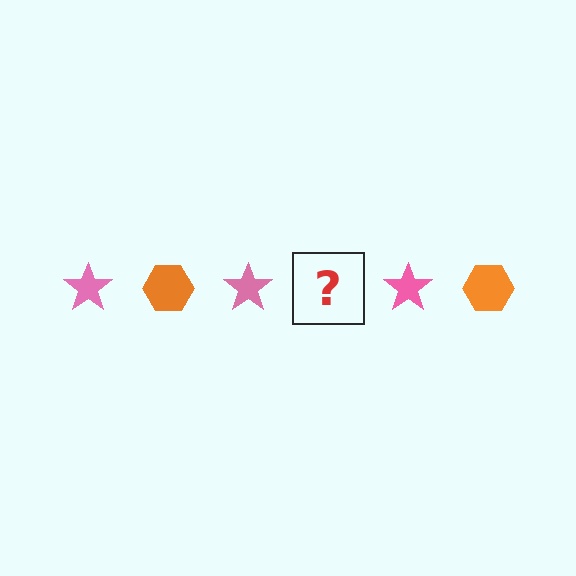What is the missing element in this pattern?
The missing element is an orange hexagon.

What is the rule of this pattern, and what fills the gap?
The rule is that the pattern alternates between pink star and orange hexagon. The gap should be filled with an orange hexagon.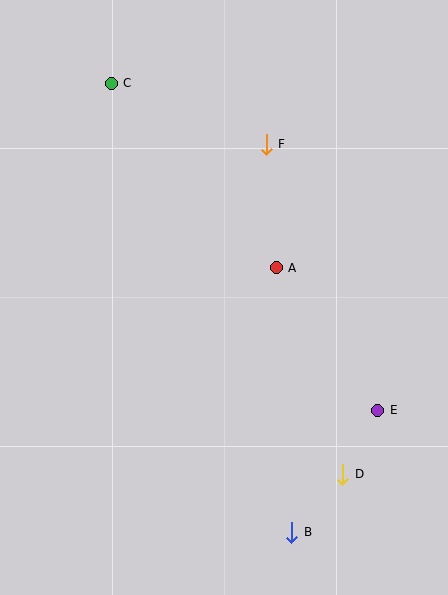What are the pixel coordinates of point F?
Point F is at (266, 144).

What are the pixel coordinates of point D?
Point D is at (343, 474).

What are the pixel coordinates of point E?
Point E is at (378, 410).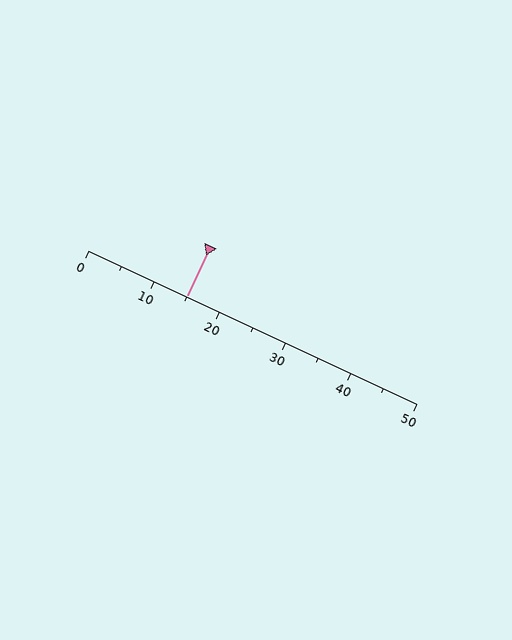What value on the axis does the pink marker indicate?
The marker indicates approximately 15.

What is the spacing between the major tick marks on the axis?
The major ticks are spaced 10 apart.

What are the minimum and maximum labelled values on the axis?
The axis runs from 0 to 50.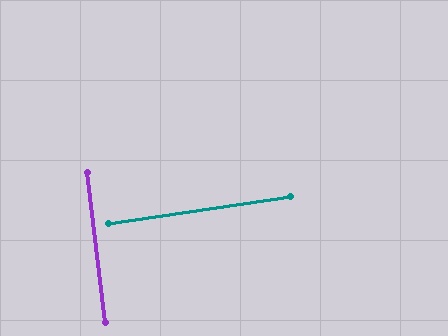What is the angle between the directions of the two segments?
Approximately 88 degrees.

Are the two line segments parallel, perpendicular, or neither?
Perpendicular — they meet at approximately 88°.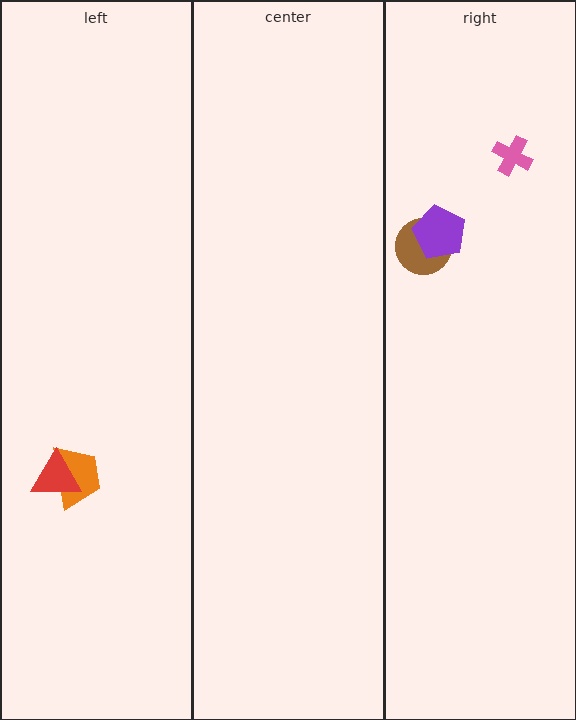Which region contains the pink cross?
The right region.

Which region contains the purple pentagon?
The right region.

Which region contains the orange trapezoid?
The left region.